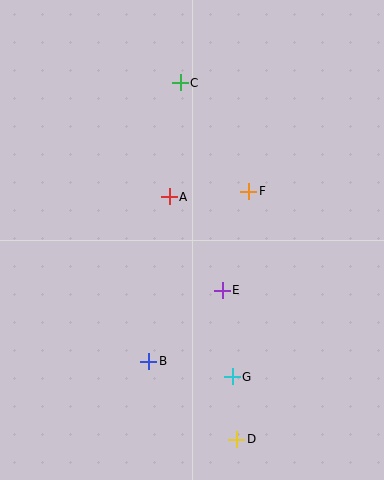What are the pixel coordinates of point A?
Point A is at (169, 197).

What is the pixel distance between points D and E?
The distance between D and E is 150 pixels.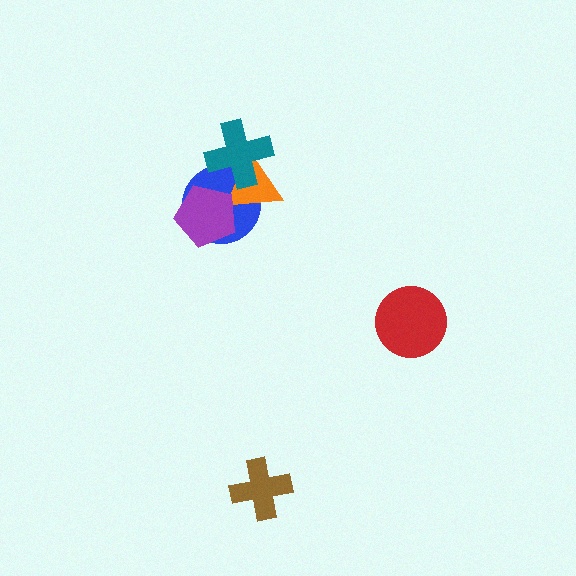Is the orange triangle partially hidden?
Yes, it is partially covered by another shape.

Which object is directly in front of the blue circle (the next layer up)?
The orange triangle is directly in front of the blue circle.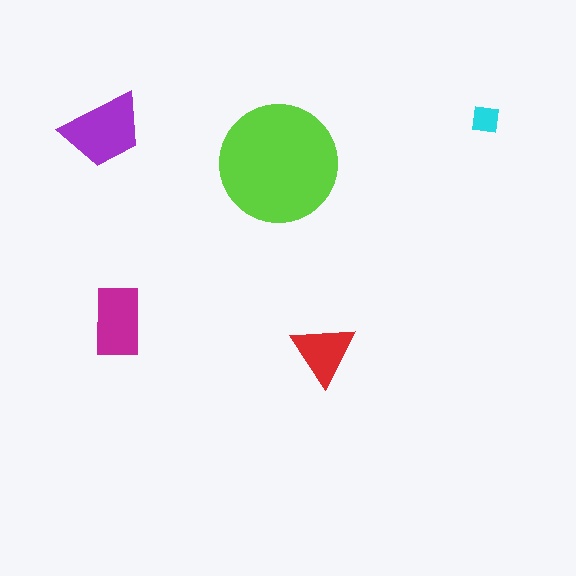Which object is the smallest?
The cyan square.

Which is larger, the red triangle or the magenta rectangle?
The magenta rectangle.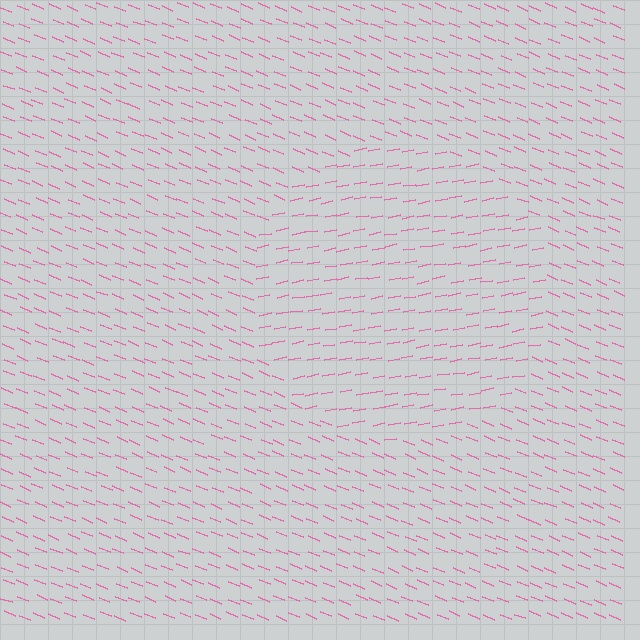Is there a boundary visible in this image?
Yes, there is a texture boundary formed by a change in line orientation.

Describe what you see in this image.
The image is filled with small pink line segments. A circle region in the image has lines oriented differently from the surrounding lines, creating a visible texture boundary.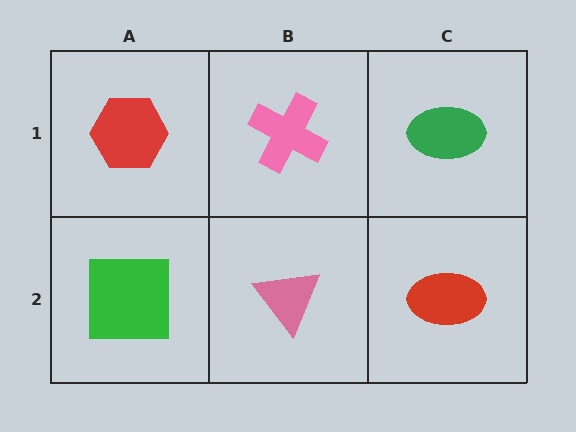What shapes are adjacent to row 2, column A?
A red hexagon (row 1, column A), a pink triangle (row 2, column B).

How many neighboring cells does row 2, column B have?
3.